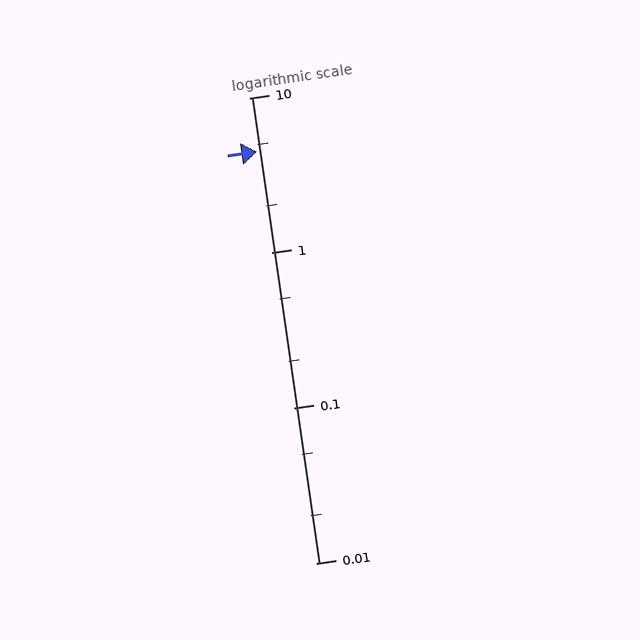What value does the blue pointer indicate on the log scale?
The pointer indicates approximately 4.5.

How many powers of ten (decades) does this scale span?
The scale spans 3 decades, from 0.01 to 10.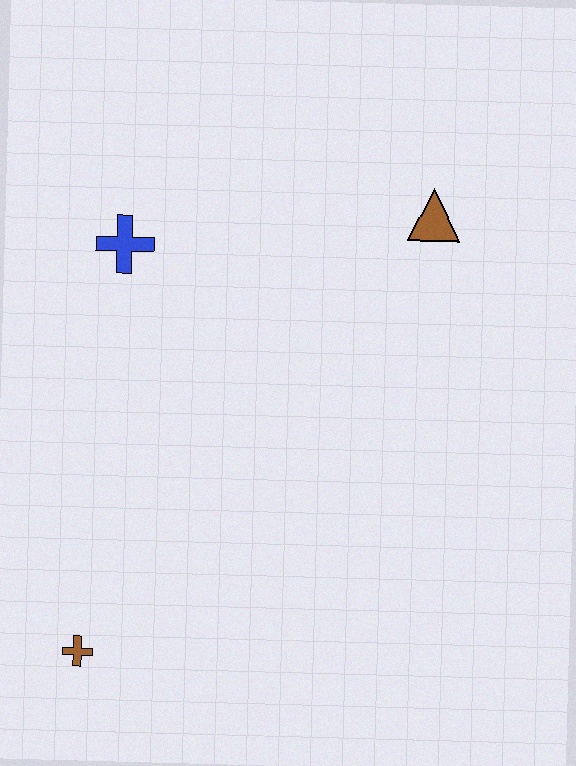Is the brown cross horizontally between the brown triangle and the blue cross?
No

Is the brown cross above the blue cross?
No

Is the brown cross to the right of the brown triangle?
No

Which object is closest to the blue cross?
The brown triangle is closest to the blue cross.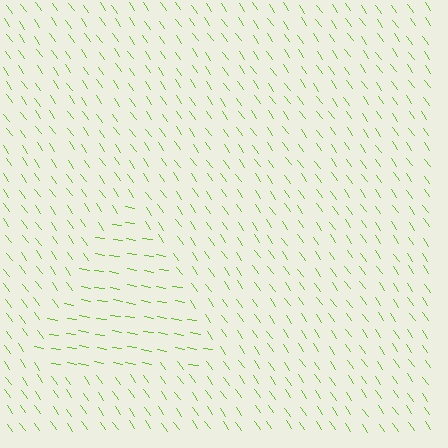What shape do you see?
I see a triangle.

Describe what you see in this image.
The image is filled with small lime line segments. A triangle region in the image has lines oriented differently from the surrounding lines, creating a visible texture boundary.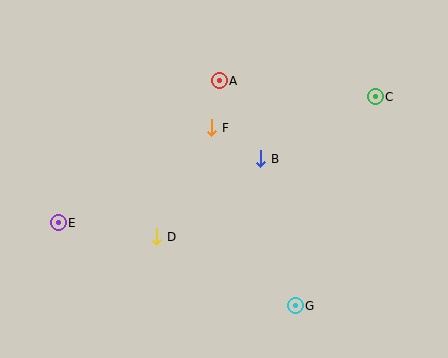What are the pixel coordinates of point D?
Point D is at (157, 237).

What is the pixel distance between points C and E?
The distance between C and E is 341 pixels.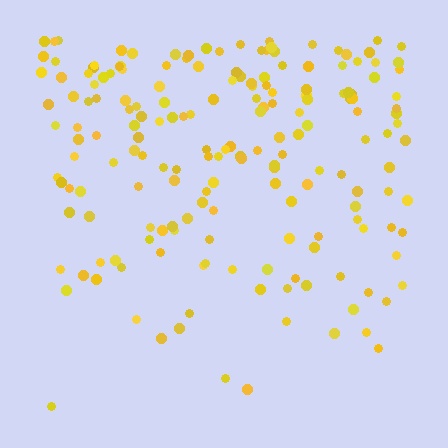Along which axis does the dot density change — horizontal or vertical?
Vertical.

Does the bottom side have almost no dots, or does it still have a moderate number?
Still a moderate number, just noticeably fewer than the top.